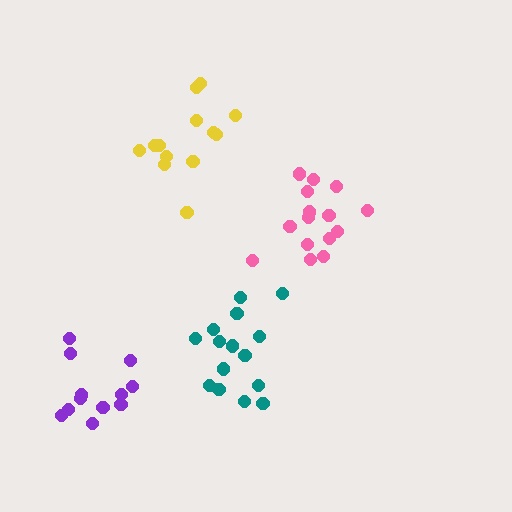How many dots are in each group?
Group 1: 15 dots, Group 2: 13 dots, Group 3: 15 dots, Group 4: 12 dots (55 total).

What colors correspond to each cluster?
The clusters are colored: pink, yellow, teal, purple.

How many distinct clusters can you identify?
There are 4 distinct clusters.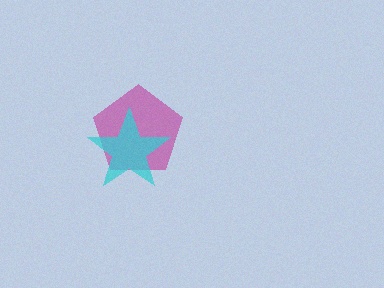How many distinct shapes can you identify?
There are 2 distinct shapes: a magenta pentagon, a cyan star.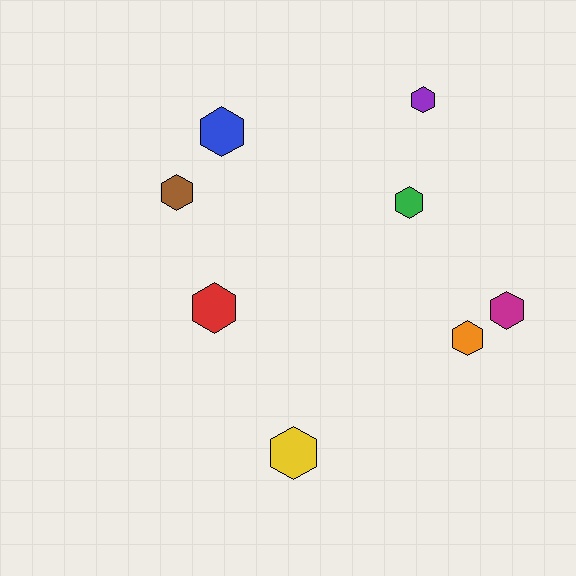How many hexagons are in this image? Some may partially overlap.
There are 8 hexagons.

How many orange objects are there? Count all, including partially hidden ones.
There is 1 orange object.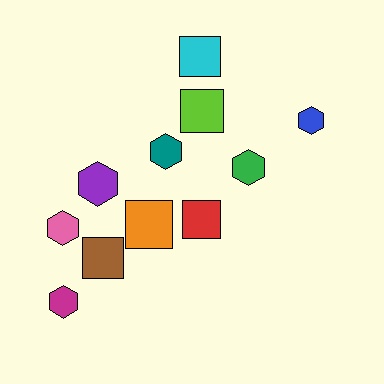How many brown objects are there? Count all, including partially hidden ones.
There is 1 brown object.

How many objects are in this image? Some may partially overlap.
There are 11 objects.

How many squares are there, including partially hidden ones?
There are 5 squares.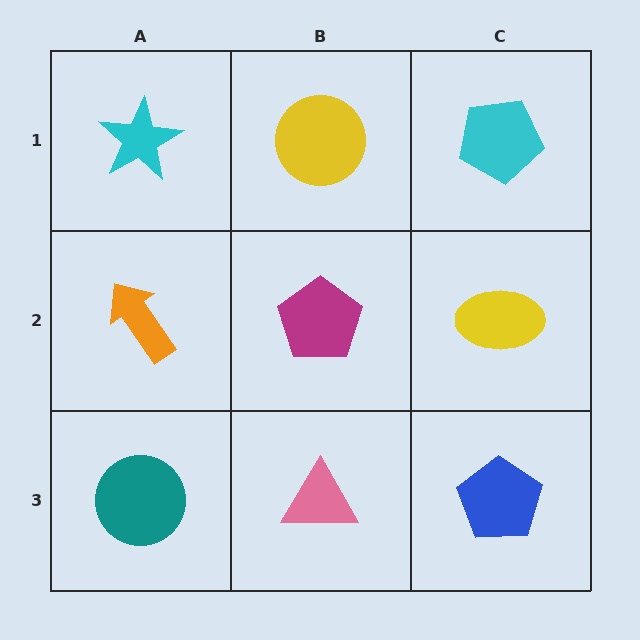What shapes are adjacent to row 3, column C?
A yellow ellipse (row 2, column C), a pink triangle (row 3, column B).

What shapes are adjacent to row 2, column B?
A yellow circle (row 1, column B), a pink triangle (row 3, column B), an orange arrow (row 2, column A), a yellow ellipse (row 2, column C).